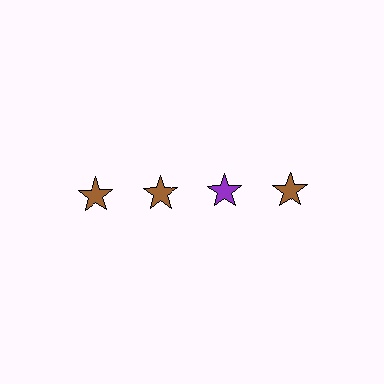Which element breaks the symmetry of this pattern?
The purple star in the top row, center column breaks the symmetry. All other shapes are brown stars.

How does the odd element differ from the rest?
It has a different color: purple instead of brown.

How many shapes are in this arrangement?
There are 4 shapes arranged in a grid pattern.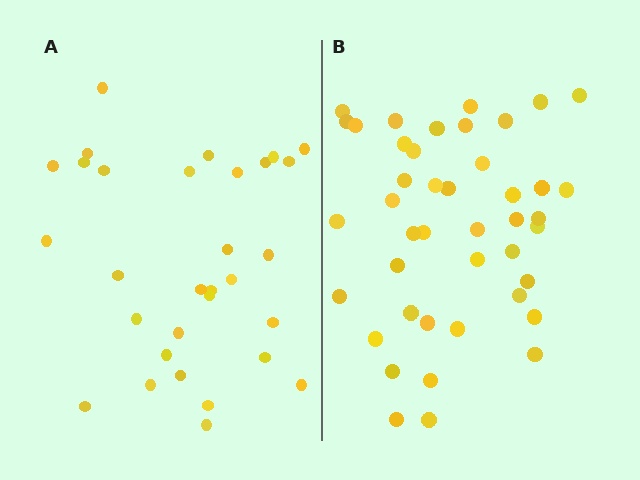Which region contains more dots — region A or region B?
Region B (the right region) has more dots.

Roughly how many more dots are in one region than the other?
Region B has roughly 12 or so more dots than region A.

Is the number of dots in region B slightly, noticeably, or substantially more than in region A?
Region B has noticeably more, but not dramatically so. The ratio is roughly 1.4 to 1.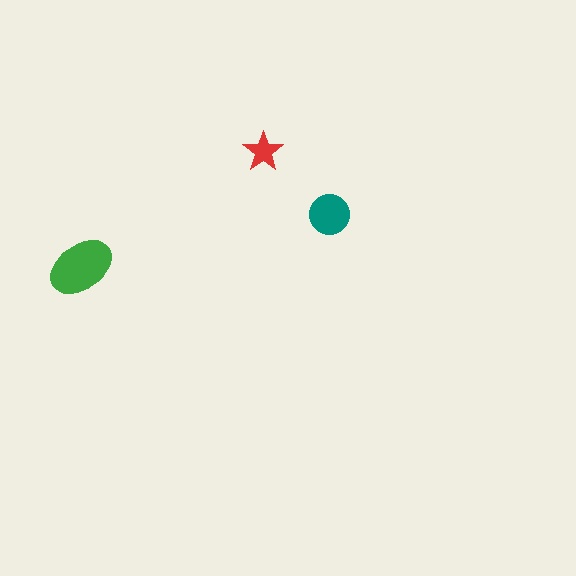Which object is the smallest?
The red star.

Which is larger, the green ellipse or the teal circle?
The green ellipse.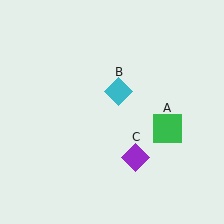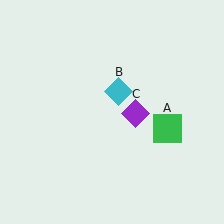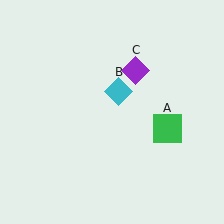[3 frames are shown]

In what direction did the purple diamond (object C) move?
The purple diamond (object C) moved up.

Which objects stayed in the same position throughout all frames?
Green square (object A) and cyan diamond (object B) remained stationary.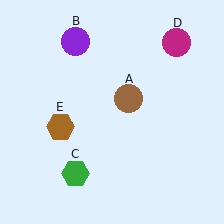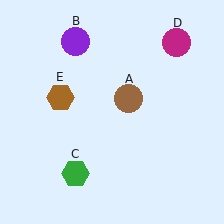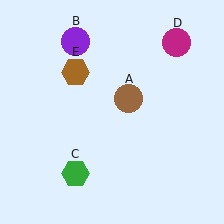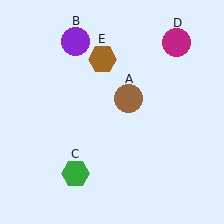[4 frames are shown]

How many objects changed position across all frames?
1 object changed position: brown hexagon (object E).